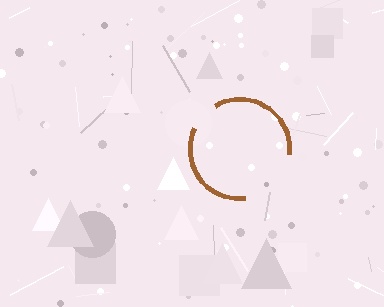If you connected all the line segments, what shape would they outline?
They would outline a circle.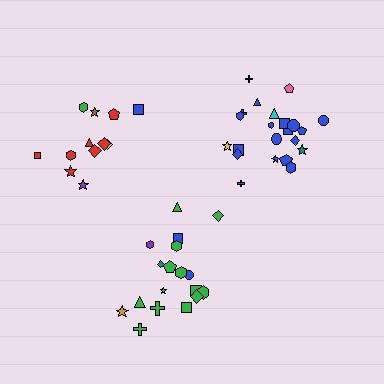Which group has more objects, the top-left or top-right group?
The top-right group.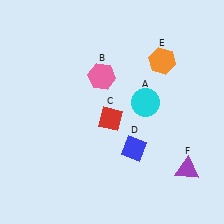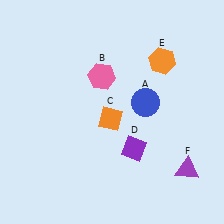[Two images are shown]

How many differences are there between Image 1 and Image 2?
There are 3 differences between the two images.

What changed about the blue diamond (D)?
In Image 1, D is blue. In Image 2, it changed to purple.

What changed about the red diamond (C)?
In Image 1, C is red. In Image 2, it changed to orange.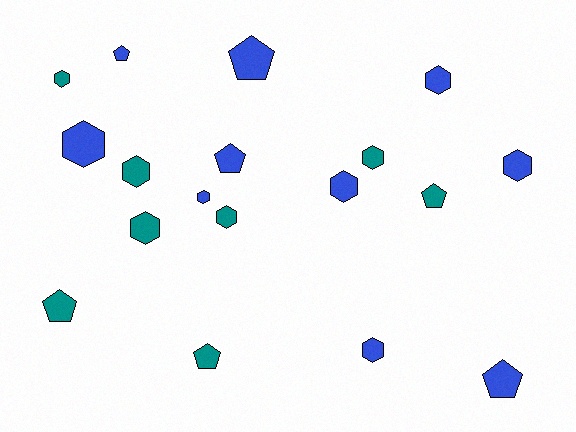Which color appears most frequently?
Blue, with 10 objects.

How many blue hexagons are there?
There are 6 blue hexagons.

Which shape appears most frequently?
Hexagon, with 11 objects.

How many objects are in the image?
There are 18 objects.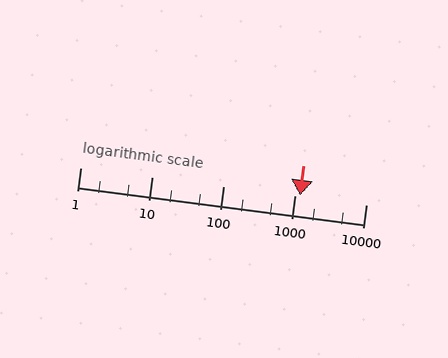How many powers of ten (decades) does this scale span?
The scale spans 4 decades, from 1 to 10000.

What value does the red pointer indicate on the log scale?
The pointer indicates approximately 1200.